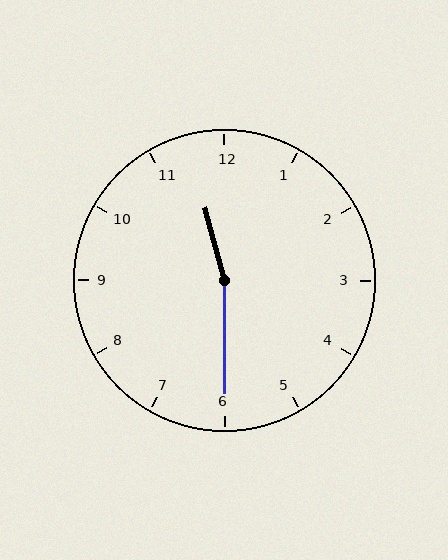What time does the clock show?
11:30.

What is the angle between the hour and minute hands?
Approximately 165 degrees.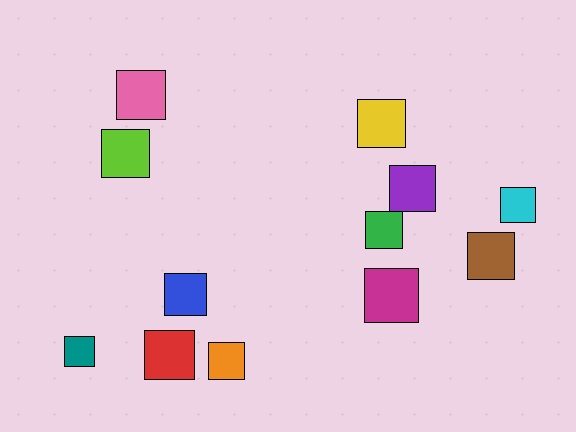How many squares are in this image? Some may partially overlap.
There are 12 squares.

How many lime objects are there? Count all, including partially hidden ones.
There is 1 lime object.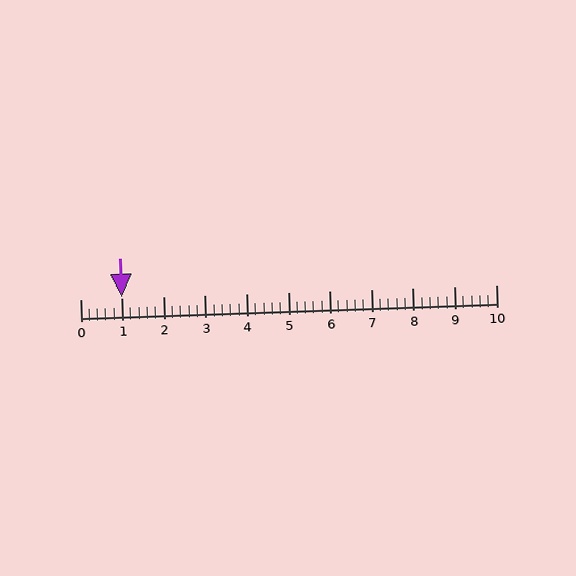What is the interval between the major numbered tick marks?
The major tick marks are spaced 1 units apart.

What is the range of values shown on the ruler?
The ruler shows values from 0 to 10.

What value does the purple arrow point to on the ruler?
The purple arrow points to approximately 1.0.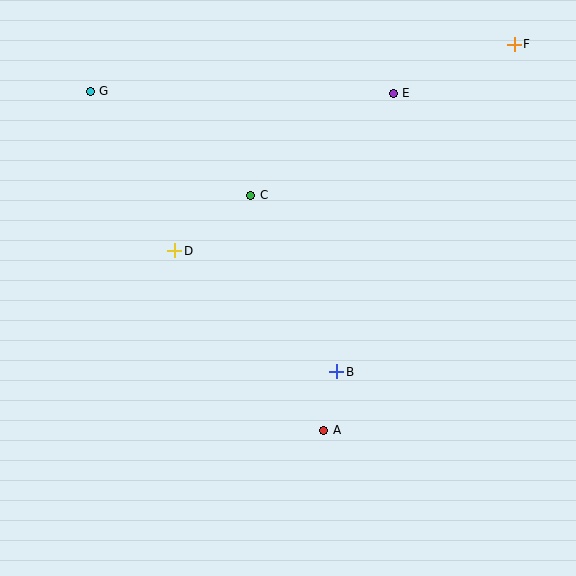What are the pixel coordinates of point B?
Point B is at (337, 372).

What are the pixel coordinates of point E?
Point E is at (393, 93).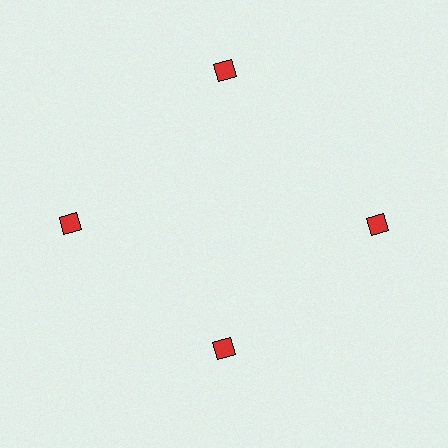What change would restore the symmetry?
The symmetry would be restored by moving it outward, back onto the ring so that all 4 diamonds sit at equal angles and equal distance from the center.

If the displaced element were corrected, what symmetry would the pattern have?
It would have 4-fold rotational symmetry — the pattern would map onto itself every 90 degrees.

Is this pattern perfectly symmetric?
No. The 4 red diamonds are arranged in a ring, but one element near the 6 o'clock position is pulled inward toward the center, breaking the 4-fold rotational symmetry.